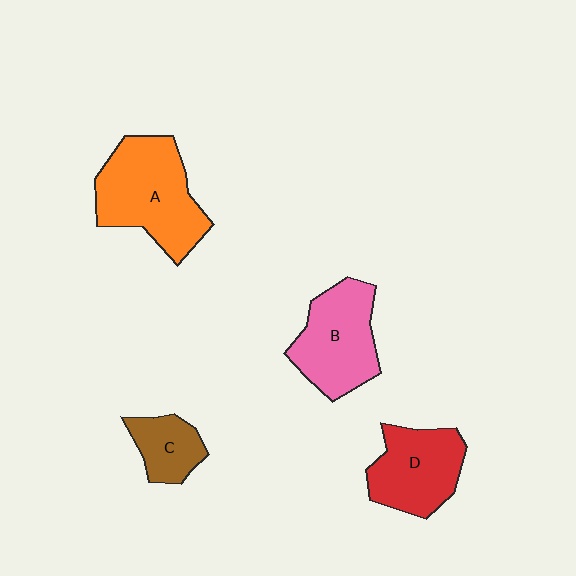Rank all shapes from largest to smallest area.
From largest to smallest: A (orange), B (pink), D (red), C (brown).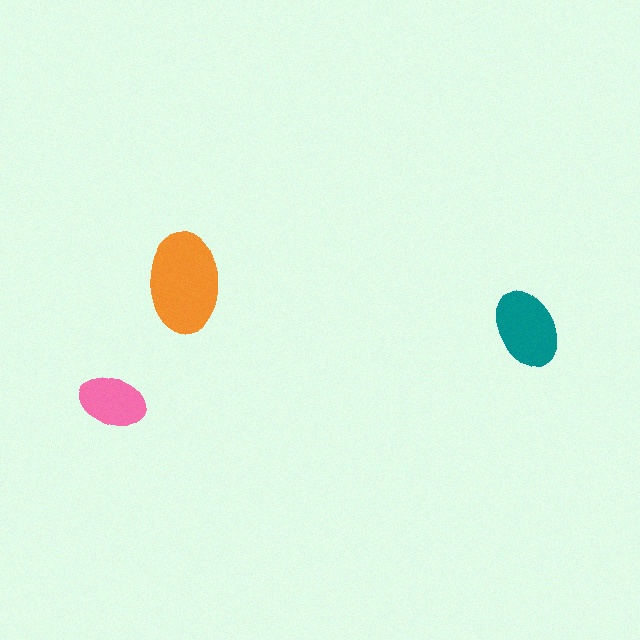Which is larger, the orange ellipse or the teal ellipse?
The orange one.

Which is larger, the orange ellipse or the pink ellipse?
The orange one.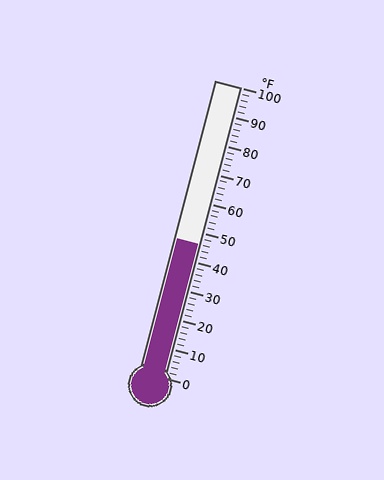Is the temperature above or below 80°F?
The temperature is below 80°F.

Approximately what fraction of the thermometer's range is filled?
The thermometer is filled to approximately 45% of its range.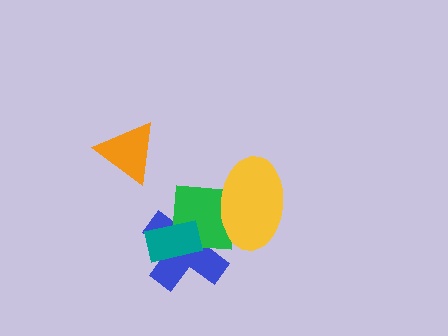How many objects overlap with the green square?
3 objects overlap with the green square.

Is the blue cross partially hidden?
Yes, it is partially covered by another shape.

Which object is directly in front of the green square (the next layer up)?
The teal rectangle is directly in front of the green square.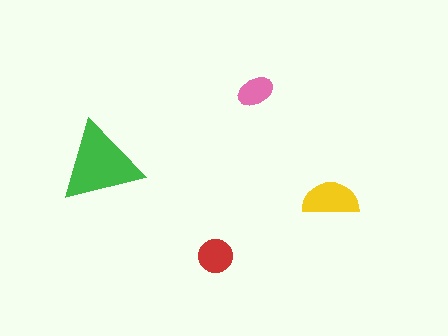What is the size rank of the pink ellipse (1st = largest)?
4th.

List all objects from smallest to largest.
The pink ellipse, the red circle, the yellow semicircle, the green triangle.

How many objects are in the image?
There are 4 objects in the image.